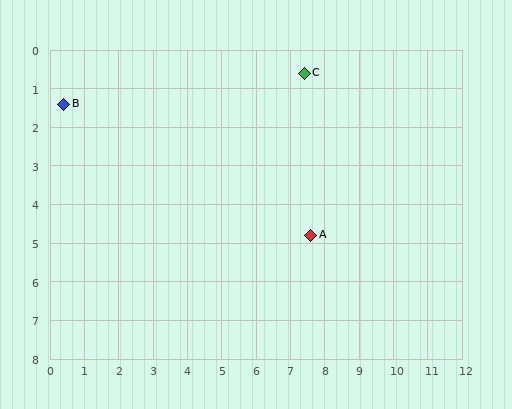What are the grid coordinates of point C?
Point C is at approximately (7.4, 0.6).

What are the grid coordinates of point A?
Point A is at approximately (7.6, 4.8).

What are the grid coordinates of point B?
Point B is at approximately (0.4, 1.4).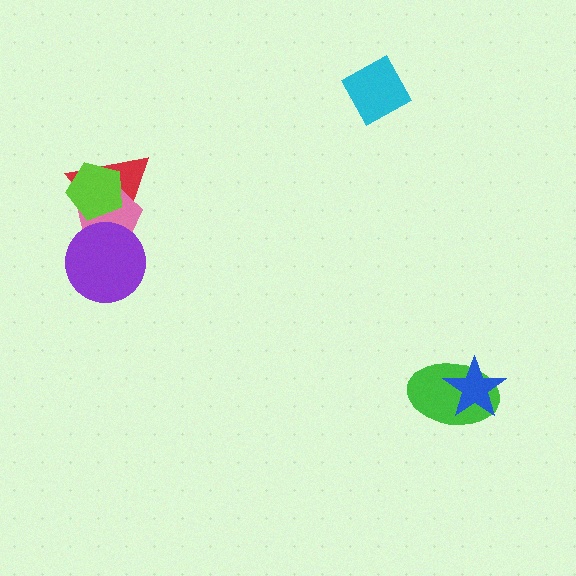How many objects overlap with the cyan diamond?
0 objects overlap with the cyan diamond.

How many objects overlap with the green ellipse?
1 object overlaps with the green ellipse.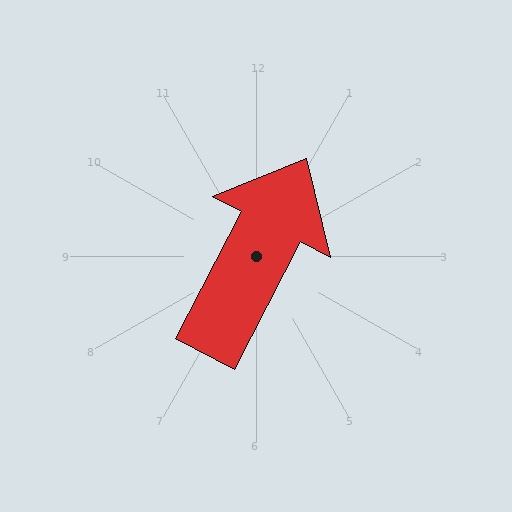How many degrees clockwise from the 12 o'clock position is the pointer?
Approximately 27 degrees.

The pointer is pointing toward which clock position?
Roughly 1 o'clock.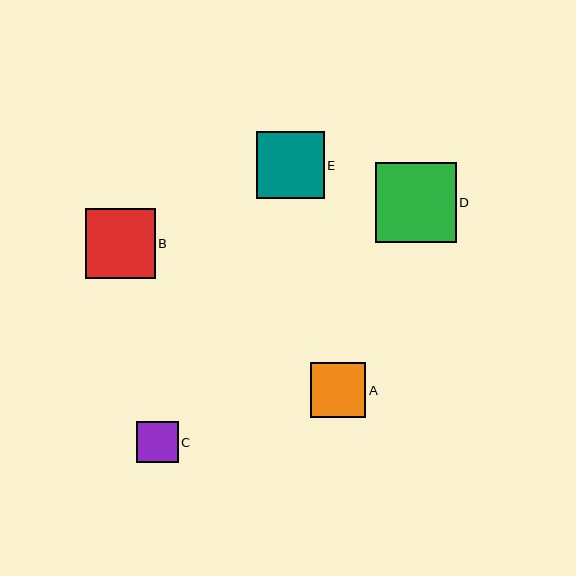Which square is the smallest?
Square C is the smallest with a size of approximately 41 pixels.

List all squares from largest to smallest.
From largest to smallest: D, B, E, A, C.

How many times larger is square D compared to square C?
Square D is approximately 2.0 times the size of square C.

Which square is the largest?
Square D is the largest with a size of approximately 81 pixels.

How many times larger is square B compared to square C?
Square B is approximately 1.7 times the size of square C.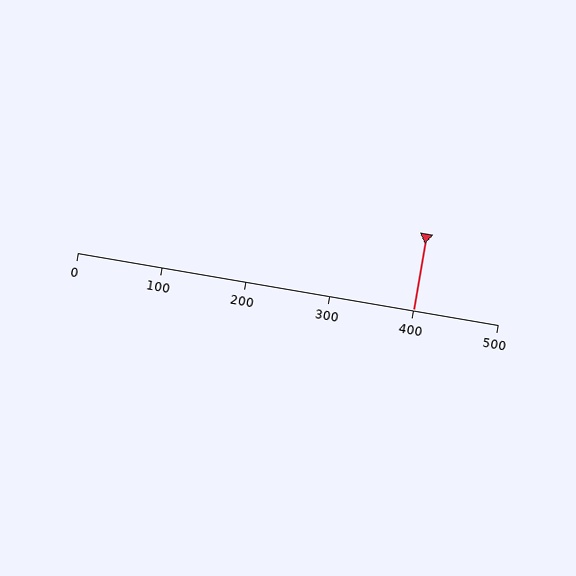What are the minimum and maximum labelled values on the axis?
The axis runs from 0 to 500.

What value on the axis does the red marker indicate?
The marker indicates approximately 400.